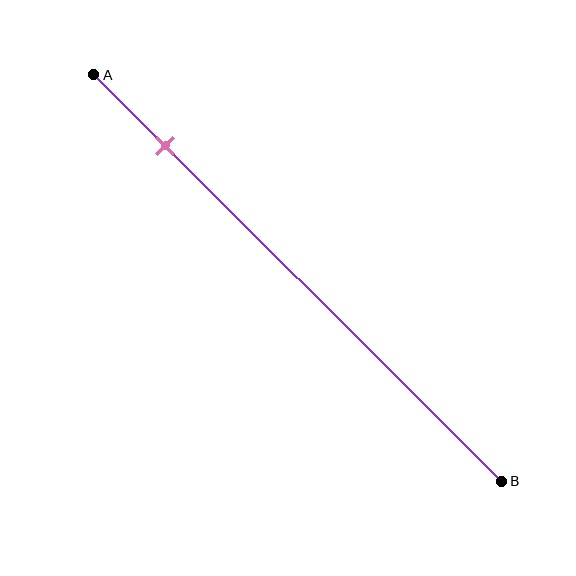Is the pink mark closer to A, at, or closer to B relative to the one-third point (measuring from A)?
The pink mark is closer to point A than the one-third point of segment AB.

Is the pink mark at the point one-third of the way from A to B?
No, the mark is at about 15% from A, not at the 33% one-third point.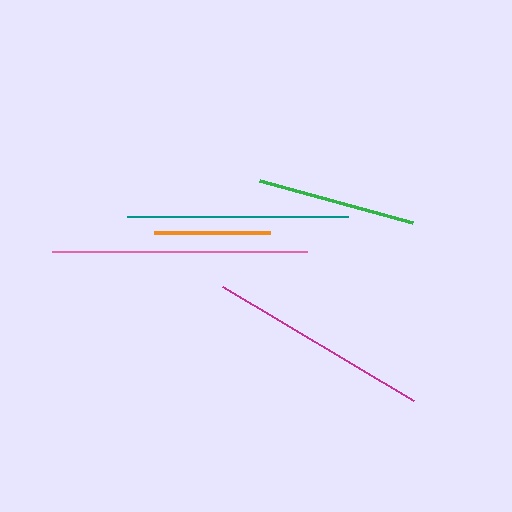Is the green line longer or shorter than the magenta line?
The magenta line is longer than the green line.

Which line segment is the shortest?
The orange line is the shortest at approximately 116 pixels.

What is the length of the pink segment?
The pink segment is approximately 255 pixels long.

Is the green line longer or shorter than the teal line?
The teal line is longer than the green line.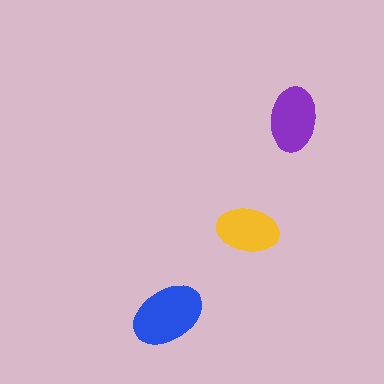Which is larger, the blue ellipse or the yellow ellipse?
The blue one.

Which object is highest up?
The purple ellipse is topmost.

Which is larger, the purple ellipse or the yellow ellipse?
The purple one.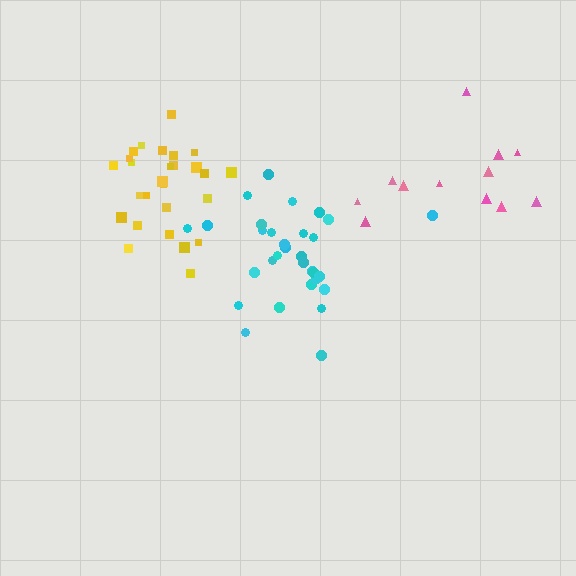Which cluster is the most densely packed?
Yellow.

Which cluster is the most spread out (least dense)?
Pink.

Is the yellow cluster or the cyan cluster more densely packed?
Yellow.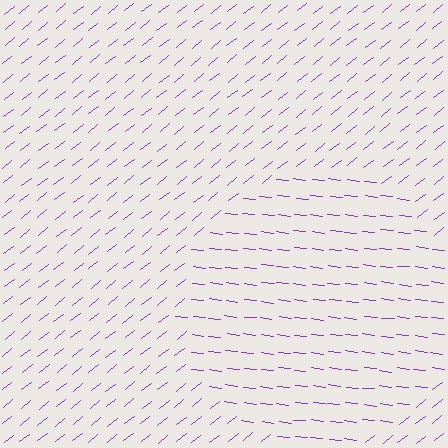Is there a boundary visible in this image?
Yes, there is a texture boundary formed by a change in line orientation.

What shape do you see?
I see a circle.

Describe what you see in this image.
The image is filled with small purple line segments. A circle region in the image has lines oriented differently from the surrounding lines, creating a visible texture boundary.